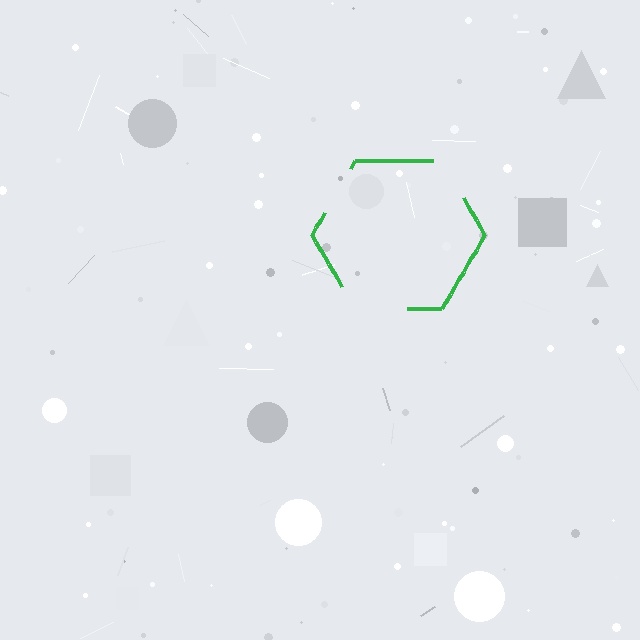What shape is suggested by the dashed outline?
The dashed outline suggests a hexagon.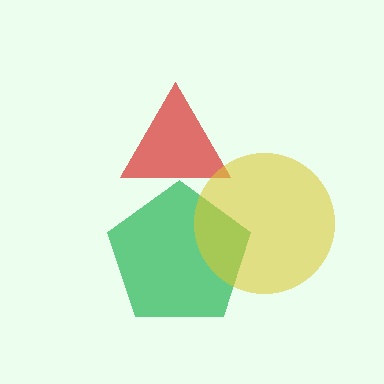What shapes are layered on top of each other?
The layered shapes are: a green pentagon, a red triangle, a yellow circle.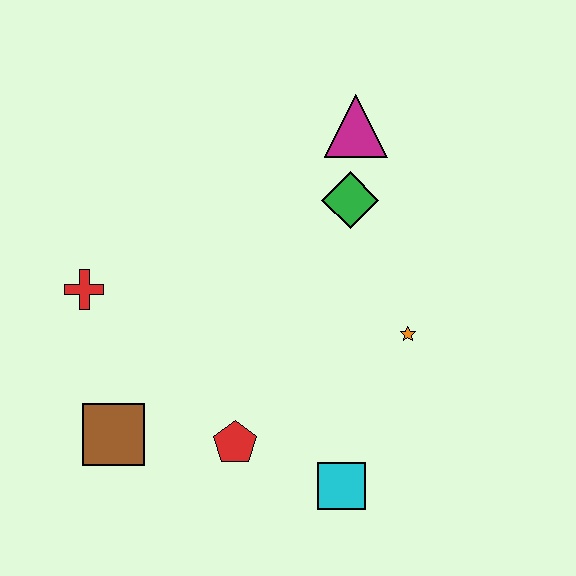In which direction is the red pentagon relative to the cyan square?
The red pentagon is to the left of the cyan square.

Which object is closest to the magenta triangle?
The green diamond is closest to the magenta triangle.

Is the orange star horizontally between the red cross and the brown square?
No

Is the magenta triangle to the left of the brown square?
No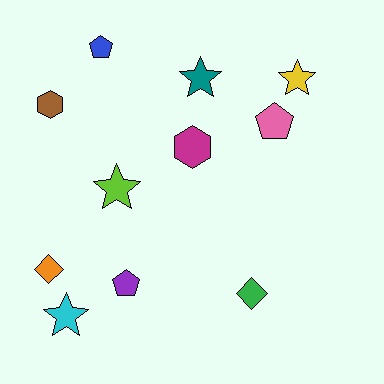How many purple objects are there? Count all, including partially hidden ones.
There is 1 purple object.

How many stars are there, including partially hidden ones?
There are 4 stars.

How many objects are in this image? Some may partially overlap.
There are 11 objects.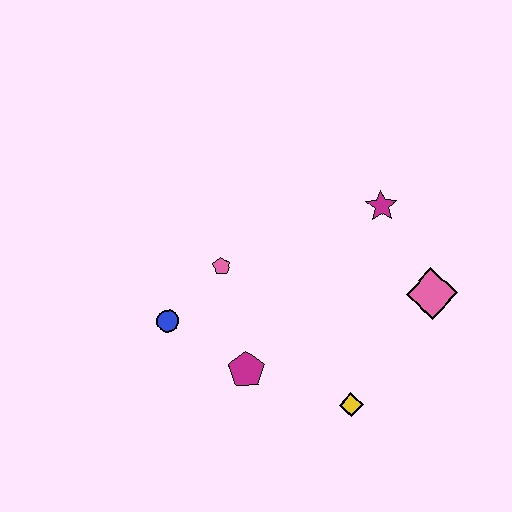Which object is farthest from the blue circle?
The pink diamond is farthest from the blue circle.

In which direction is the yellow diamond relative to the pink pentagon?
The yellow diamond is below the pink pentagon.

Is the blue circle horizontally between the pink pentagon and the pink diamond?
No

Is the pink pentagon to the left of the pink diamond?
Yes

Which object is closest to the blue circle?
The pink pentagon is closest to the blue circle.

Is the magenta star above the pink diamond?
Yes